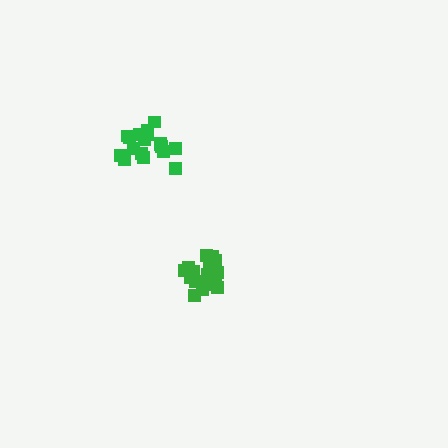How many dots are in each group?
Group 1: 18 dots, Group 2: 18 dots (36 total).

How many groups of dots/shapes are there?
There are 2 groups.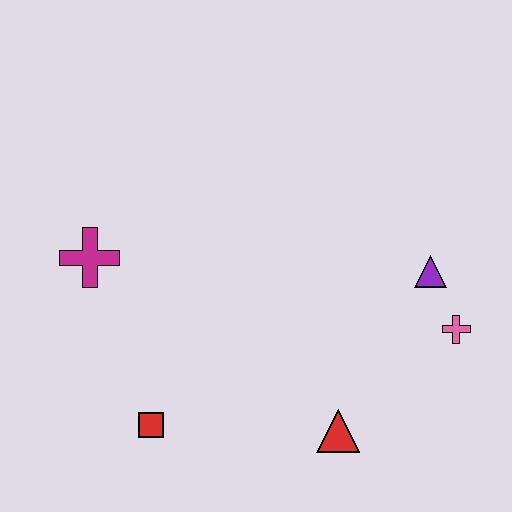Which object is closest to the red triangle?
The pink cross is closest to the red triangle.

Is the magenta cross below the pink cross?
No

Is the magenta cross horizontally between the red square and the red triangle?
No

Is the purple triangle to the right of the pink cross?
No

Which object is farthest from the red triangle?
The magenta cross is farthest from the red triangle.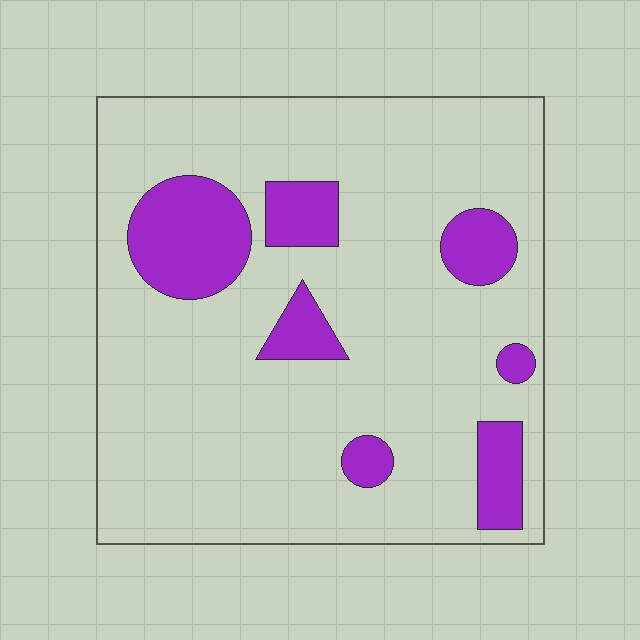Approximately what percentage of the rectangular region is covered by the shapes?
Approximately 15%.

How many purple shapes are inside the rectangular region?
7.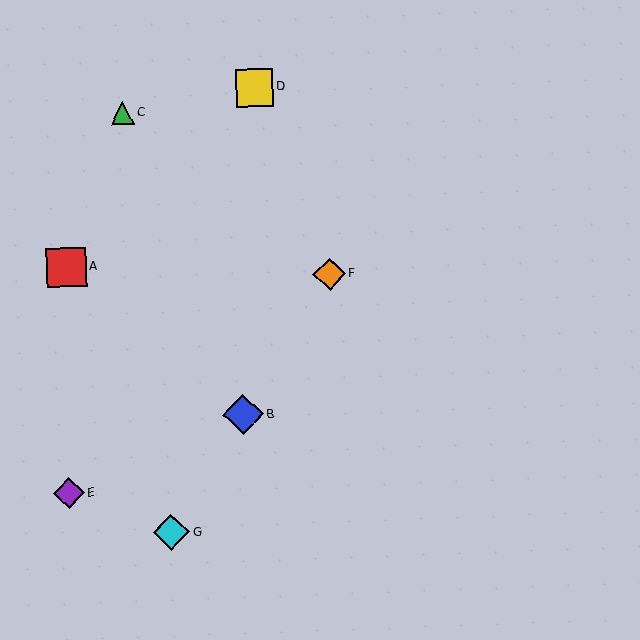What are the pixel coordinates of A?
Object A is at (66, 267).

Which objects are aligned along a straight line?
Objects B, F, G are aligned along a straight line.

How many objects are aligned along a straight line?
3 objects (B, F, G) are aligned along a straight line.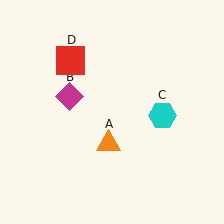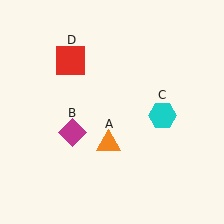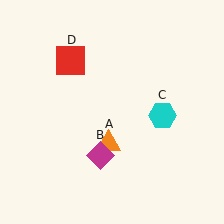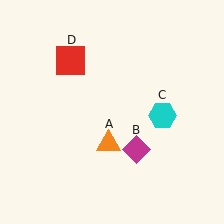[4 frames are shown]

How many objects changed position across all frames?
1 object changed position: magenta diamond (object B).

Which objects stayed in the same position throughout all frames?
Orange triangle (object A) and cyan hexagon (object C) and red square (object D) remained stationary.